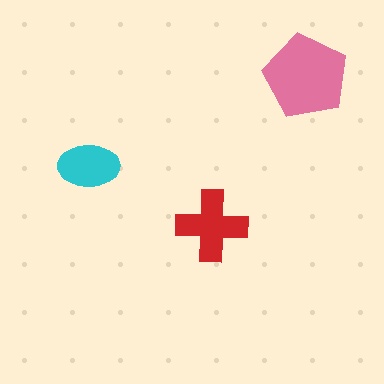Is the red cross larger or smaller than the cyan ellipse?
Larger.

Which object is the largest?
The pink pentagon.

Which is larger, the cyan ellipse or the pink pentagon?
The pink pentagon.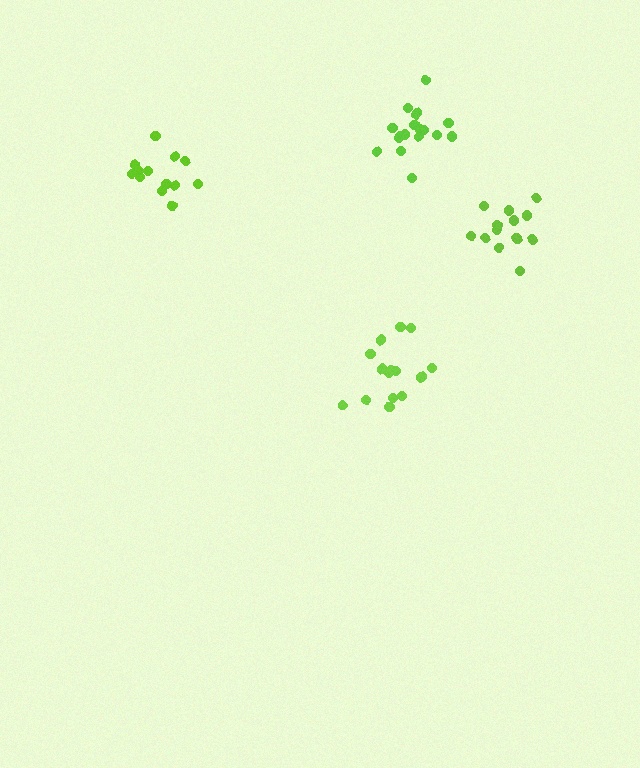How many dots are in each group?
Group 1: 18 dots, Group 2: 13 dots, Group 3: 14 dots, Group 4: 15 dots (60 total).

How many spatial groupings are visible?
There are 4 spatial groupings.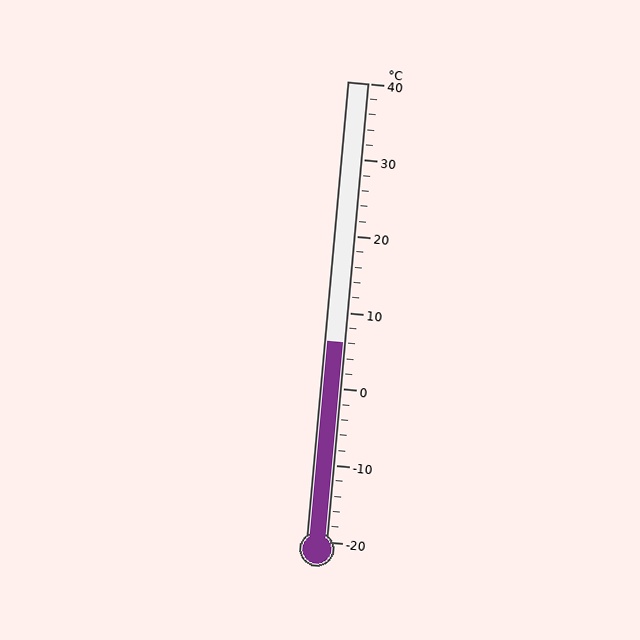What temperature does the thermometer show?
The thermometer shows approximately 6°C.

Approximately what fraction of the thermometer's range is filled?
The thermometer is filled to approximately 45% of its range.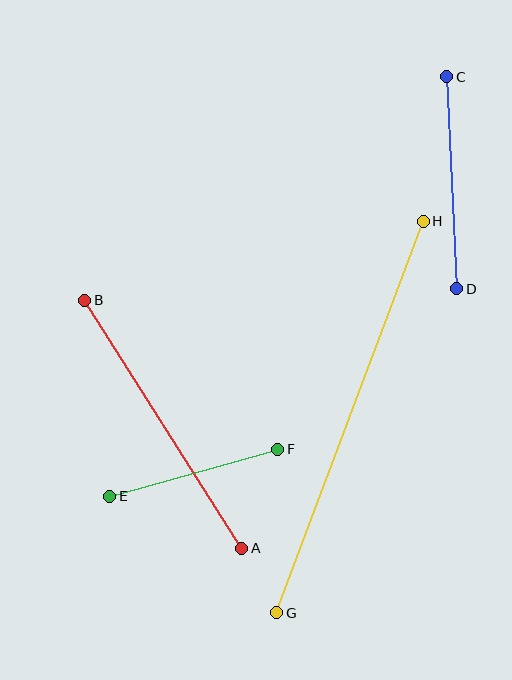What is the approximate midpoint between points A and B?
The midpoint is at approximately (163, 424) pixels.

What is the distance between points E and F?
The distance is approximately 175 pixels.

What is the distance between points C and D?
The distance is approximately 212 pixels.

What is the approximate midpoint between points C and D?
The midpoint is at approximately (452, 183) pixels.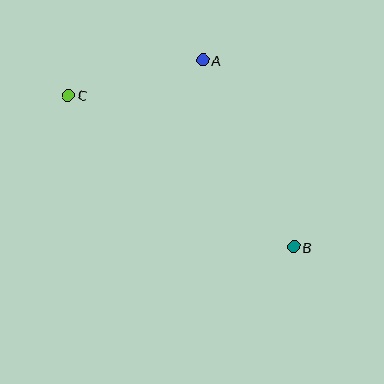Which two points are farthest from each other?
Points B and C are farthest from each other.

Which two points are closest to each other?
Points A and C are closest to each other.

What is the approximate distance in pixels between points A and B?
The distance between A and B is approximately 208 pixels.